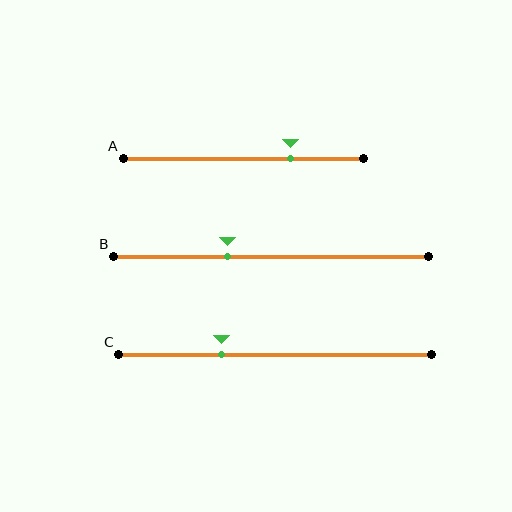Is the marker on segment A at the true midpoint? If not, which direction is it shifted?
No, the marker on segment A is shifted to the right by about 20% of the segment length.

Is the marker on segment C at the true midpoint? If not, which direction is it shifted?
No, the marker on segment C is shifted to the left by about 17% of the segment length.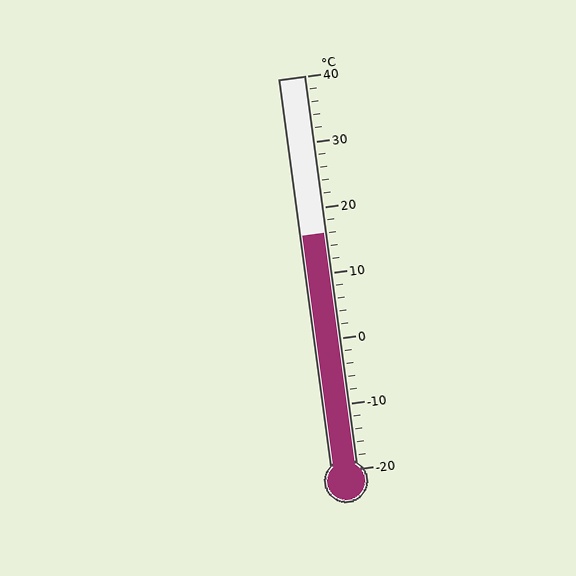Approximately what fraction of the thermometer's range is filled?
The thermometer is filled to approximately 60% of its range.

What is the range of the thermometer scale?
The thermometer scale ranges from -20°C to 40°C.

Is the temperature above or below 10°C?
The temperature is above 10°C.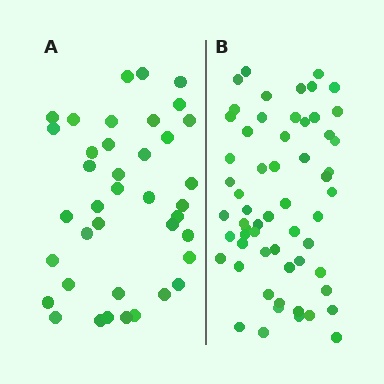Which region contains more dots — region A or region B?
Region B (the right region) has more dots.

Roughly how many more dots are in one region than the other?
Region B has approximately 20 more dots than region A.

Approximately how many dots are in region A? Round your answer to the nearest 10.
About 40 dots. (The exact count is 39, which rounds to 40.)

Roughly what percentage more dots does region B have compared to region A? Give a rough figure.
About 50% more.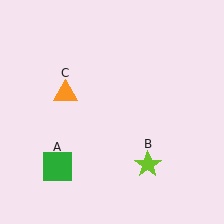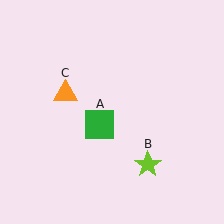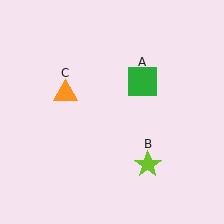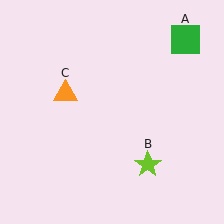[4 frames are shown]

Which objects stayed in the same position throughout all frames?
Lime star (object B) and orange triangle (object C) remained stationary.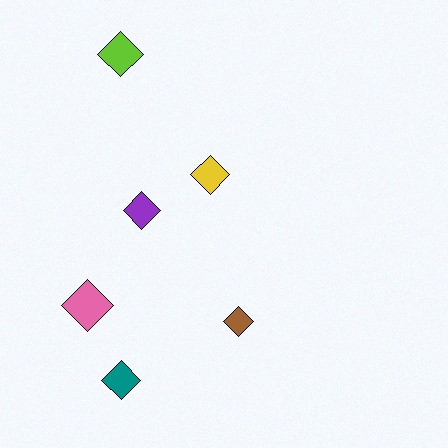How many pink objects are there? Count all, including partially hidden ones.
There is 1 pink object.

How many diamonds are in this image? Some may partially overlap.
There are 6 diamonds.